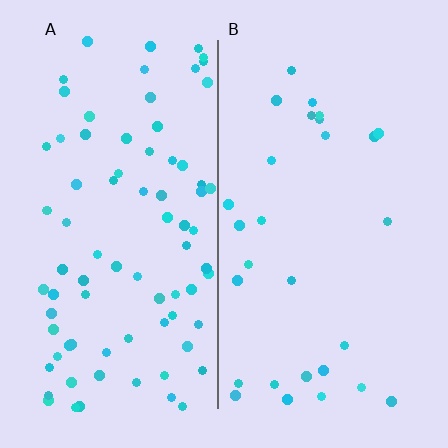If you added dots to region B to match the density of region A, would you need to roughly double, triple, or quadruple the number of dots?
Approximately triple.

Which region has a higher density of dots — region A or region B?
A (the left).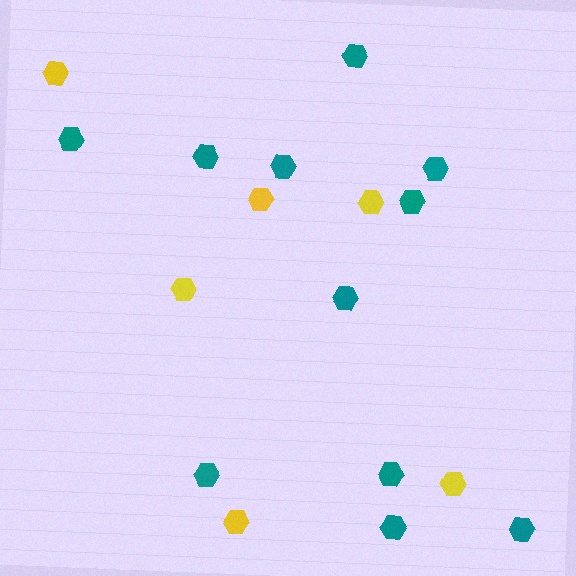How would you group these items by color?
There are 2 groups: one group of yellow hexagons (6) and one group of teal hexagons (11).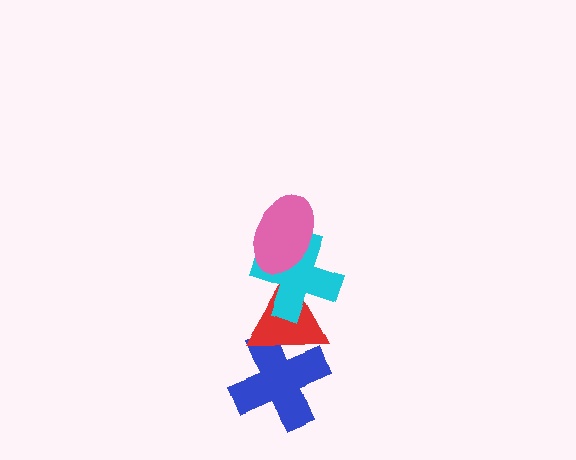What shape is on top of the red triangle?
The cyan cross is on top of the red triangle.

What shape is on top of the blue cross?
The red triangle is on top of the blue cross.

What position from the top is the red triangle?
The red triangle is 3rd from the top.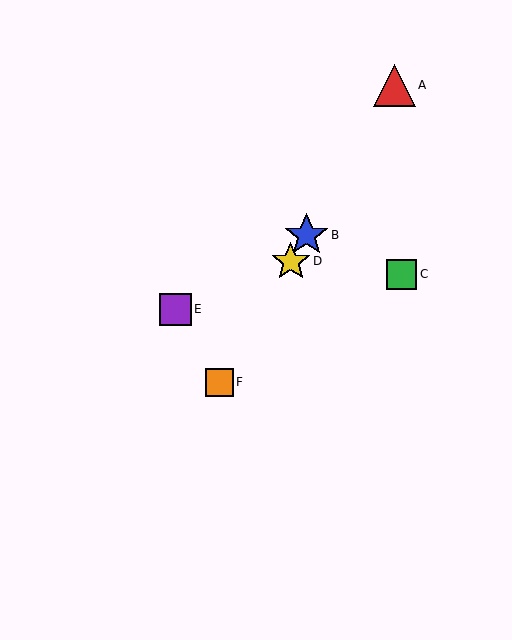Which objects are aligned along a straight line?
Objects A, B, D, F are aligned along a straight line.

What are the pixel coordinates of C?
Object C is at (402, 274).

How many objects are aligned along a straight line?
4 objects (A, B, D, F) are aligned along a straight line.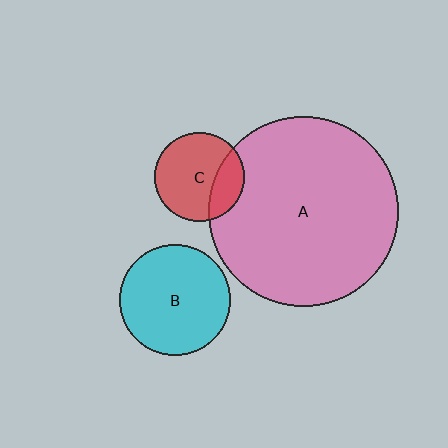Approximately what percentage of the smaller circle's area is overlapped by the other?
Approximately 25%.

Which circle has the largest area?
Circle A (pink).